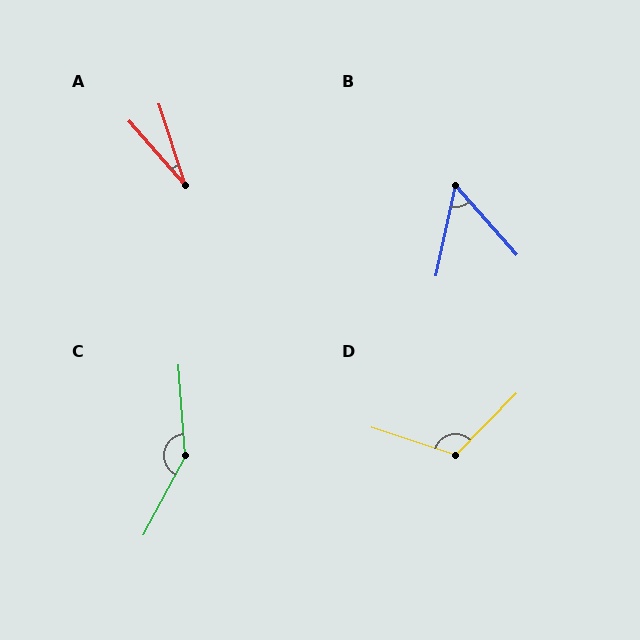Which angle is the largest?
C, at approximately 148 degrees.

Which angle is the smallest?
A, at approximately 24 degrees.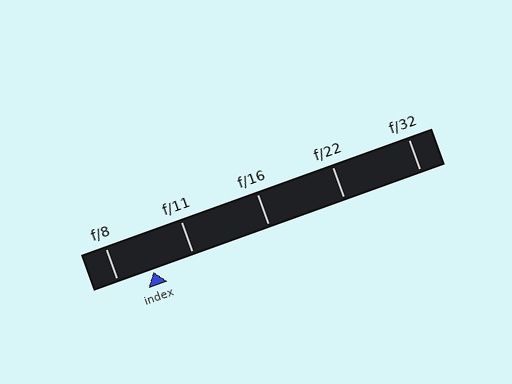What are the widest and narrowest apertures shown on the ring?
The widest aperture shown is f/8 and the narrowest is f/32.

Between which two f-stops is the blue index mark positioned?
The index mark is between f/8 and f/11.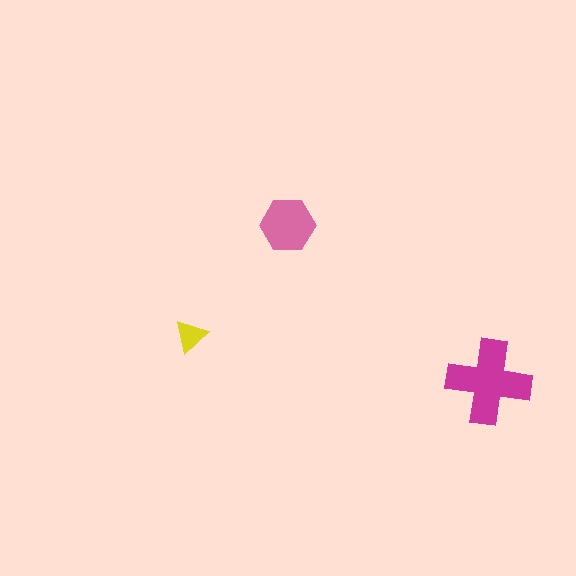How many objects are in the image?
There are 3 objects in the image.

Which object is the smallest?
The yellow triangle.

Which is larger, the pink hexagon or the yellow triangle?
The pink hexagon.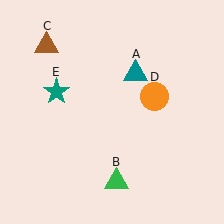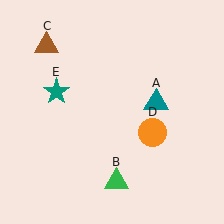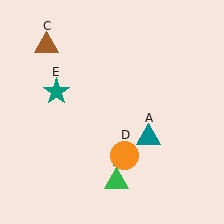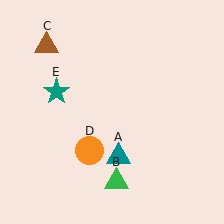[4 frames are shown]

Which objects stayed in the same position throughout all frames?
Green triangle (object B) and brown triangle (object C) and teal star (object E) remained stationary.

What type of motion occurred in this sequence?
The teal triangle (object A), orange circle (object D) rotated clockwise around the center of the scene.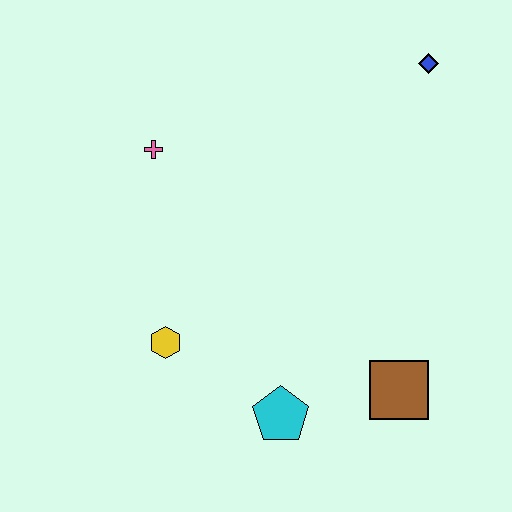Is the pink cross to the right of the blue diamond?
No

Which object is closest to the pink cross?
The yellow hexagon is closest to the pink cross.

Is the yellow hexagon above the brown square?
Yes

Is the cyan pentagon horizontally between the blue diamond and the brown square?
No